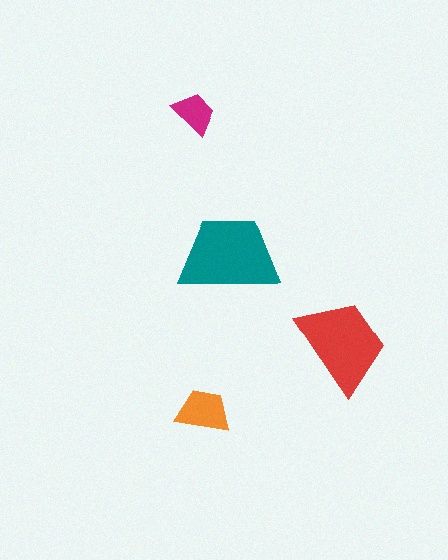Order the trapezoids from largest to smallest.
the teal one, the red one, the orange one, the magenta one.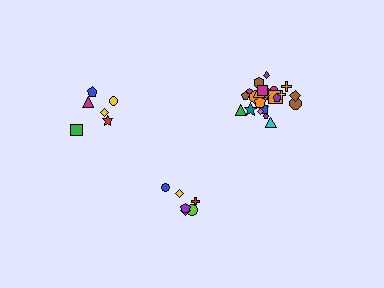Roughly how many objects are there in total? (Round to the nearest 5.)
Roughly 35 objects in total.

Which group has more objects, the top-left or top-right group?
The top-right group.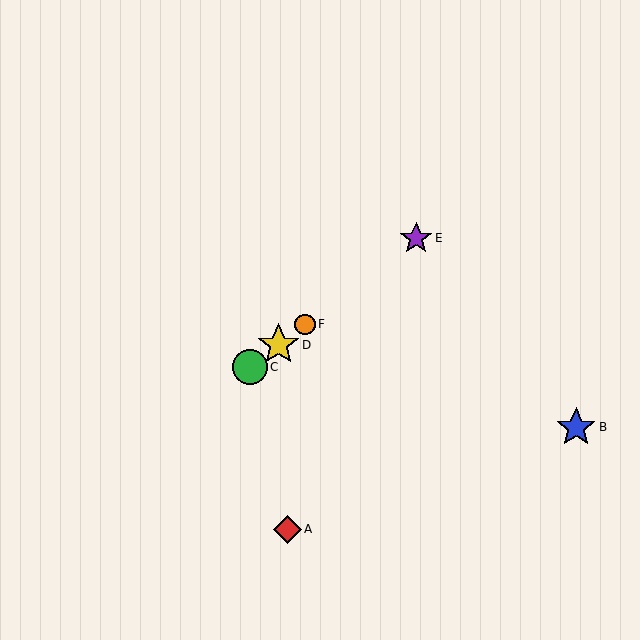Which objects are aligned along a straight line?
Objects C, D, E, F are aligned along a straight line.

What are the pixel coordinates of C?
Object C is at (250, 367).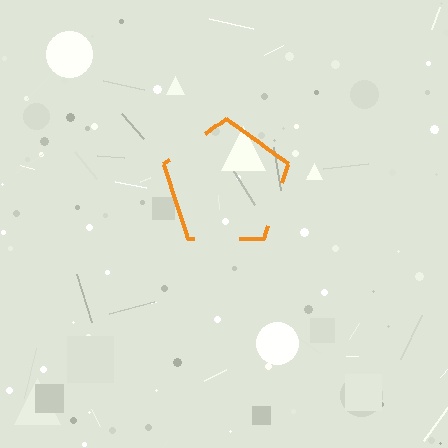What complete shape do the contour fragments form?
The contour fragments form a pentagon.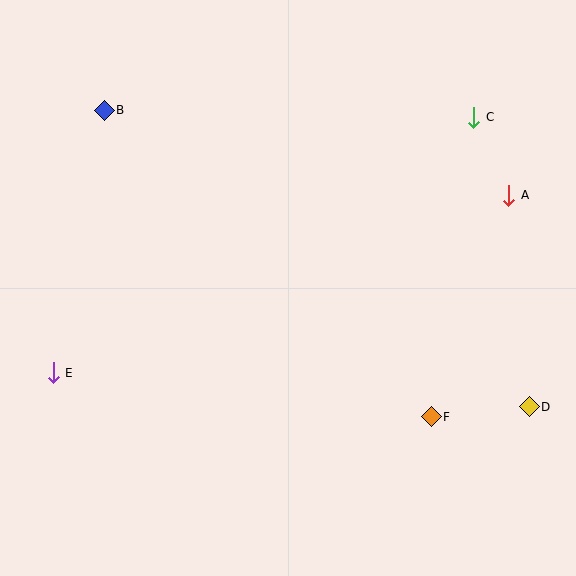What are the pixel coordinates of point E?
Point E is at (53, 373).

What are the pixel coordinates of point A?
Point A is at (509, 195).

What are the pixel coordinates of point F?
Point F is at (431, 417).